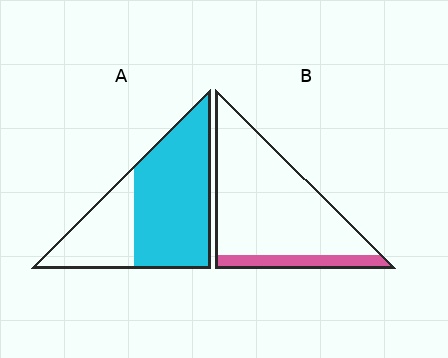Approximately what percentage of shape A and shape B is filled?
A is approximately 65% and B is approximately 15%.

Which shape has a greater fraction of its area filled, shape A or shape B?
Shape A.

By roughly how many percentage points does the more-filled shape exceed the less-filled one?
By roughly 50 percentage points (A over B).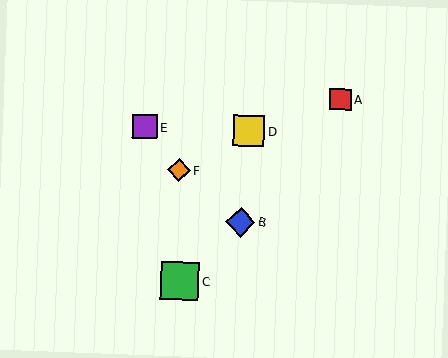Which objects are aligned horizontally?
Objects D, E are aligned horizontally.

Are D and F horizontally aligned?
No, D is at y≈131 and F is at y≈170.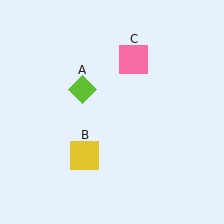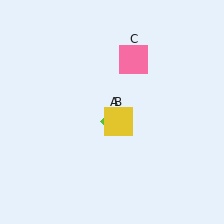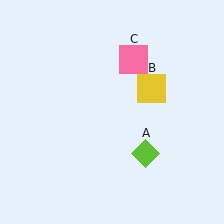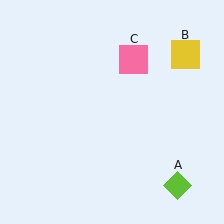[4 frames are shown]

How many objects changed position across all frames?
2 objects changed position: lime diamond (object A), yellow square (object B).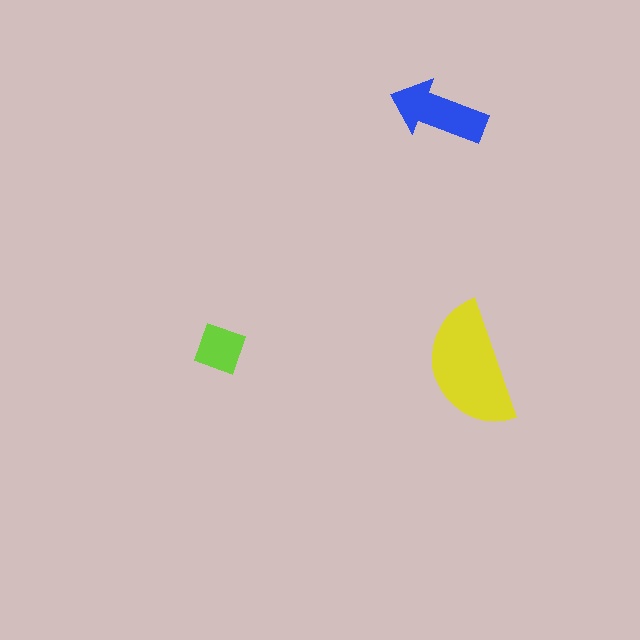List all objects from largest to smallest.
The yellow semicircle, the blue arrow, the lime square.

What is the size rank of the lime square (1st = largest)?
3rd.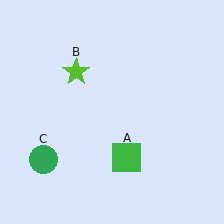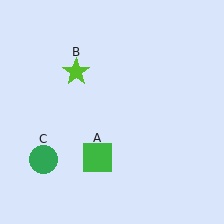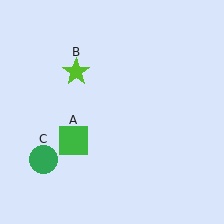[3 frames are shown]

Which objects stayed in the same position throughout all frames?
Lime star (object B) and green circle (object C) remained stationary.